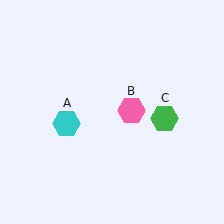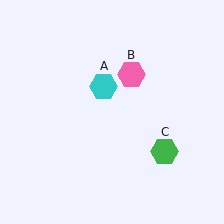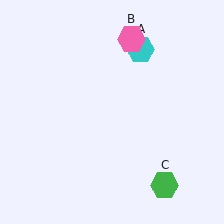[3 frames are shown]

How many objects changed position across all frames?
3 objects changed position: cyan hexagon (object A), pink hexagon (object B), green hexagon (object C).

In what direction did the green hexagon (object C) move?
The green hexagon (object C) moved down.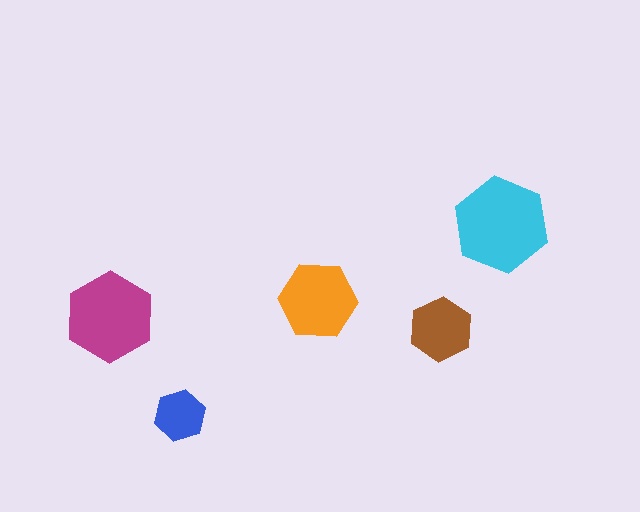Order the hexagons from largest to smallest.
the cyan one, the magenta one, the orange one, the brown one, the blue one.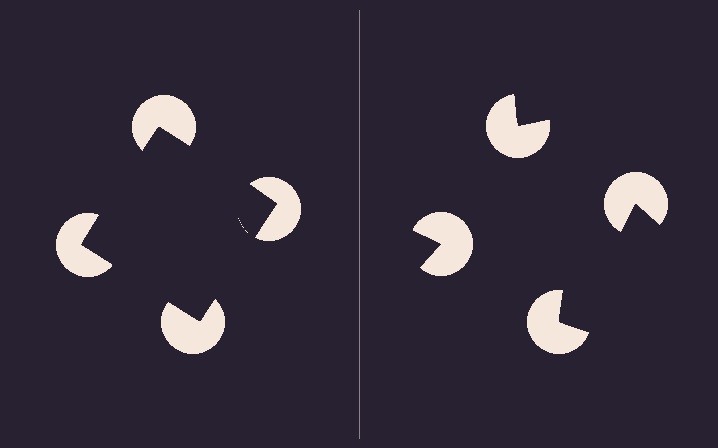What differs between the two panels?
The pac-man discs are positioned identically on both sides; only the wedge orientations differ. On the left they align to a square; on the right they are misaligned.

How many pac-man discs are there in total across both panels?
8 — 4 on each side.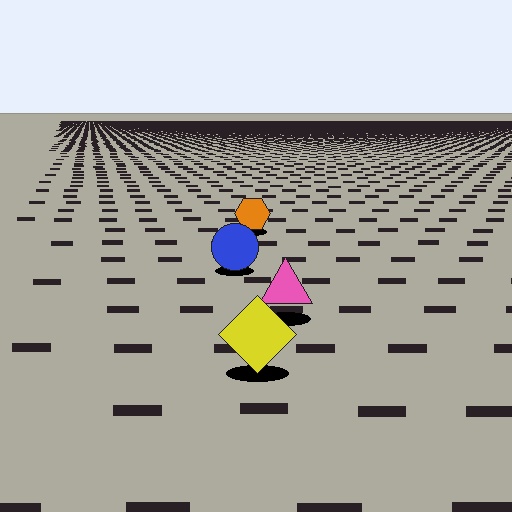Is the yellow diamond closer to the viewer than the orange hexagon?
Yes. The yellow diamond is closer — you can tell from the texture gradient: the ground texture is coarser near it.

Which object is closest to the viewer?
The yellow diamond is closest. The texture marks near it are larger and more spread out.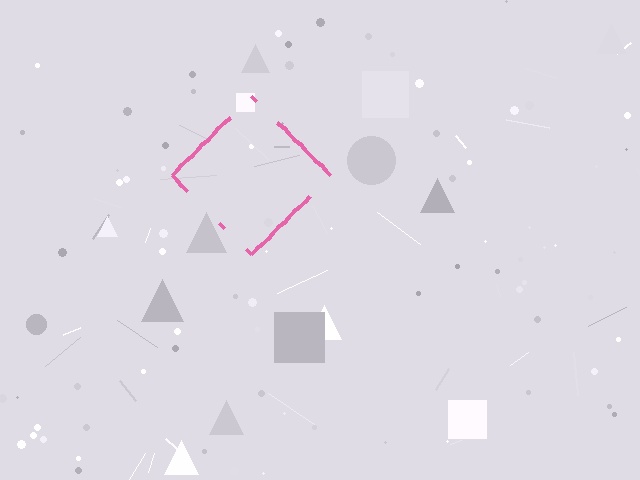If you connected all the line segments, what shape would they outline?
They would outline a diamond.